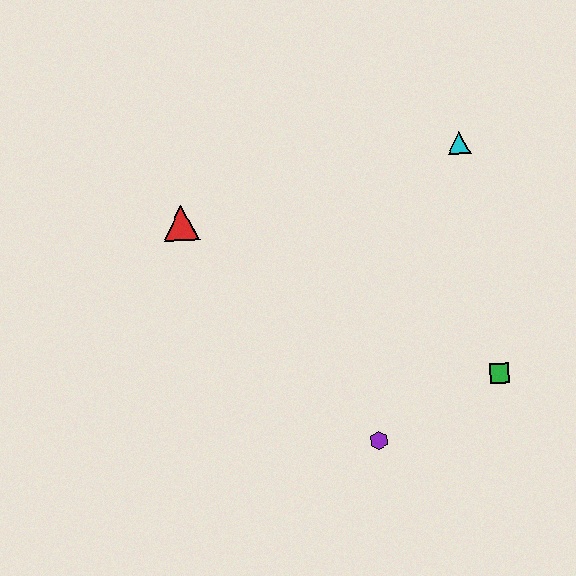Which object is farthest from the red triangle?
The green square is farthest from the red triangle.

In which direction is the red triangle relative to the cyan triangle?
The red triangle is to the left of the cyan triangle.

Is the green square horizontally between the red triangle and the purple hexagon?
No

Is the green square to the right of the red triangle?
Yes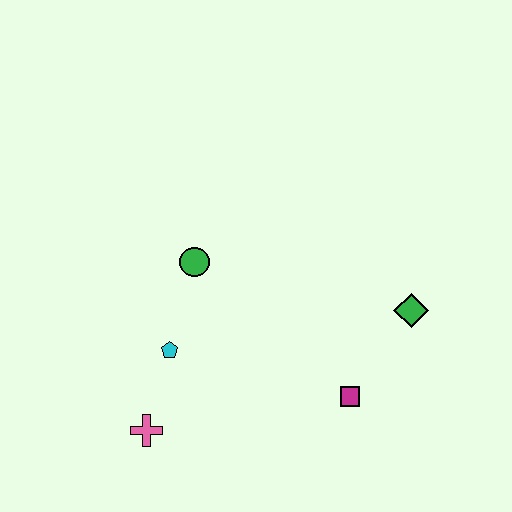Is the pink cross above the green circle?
No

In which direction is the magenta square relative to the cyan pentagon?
The magenta square is to the right of the cyan pentagon.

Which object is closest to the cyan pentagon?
The pink cross is closest to the cyan pentagon.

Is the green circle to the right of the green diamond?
No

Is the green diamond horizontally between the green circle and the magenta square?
No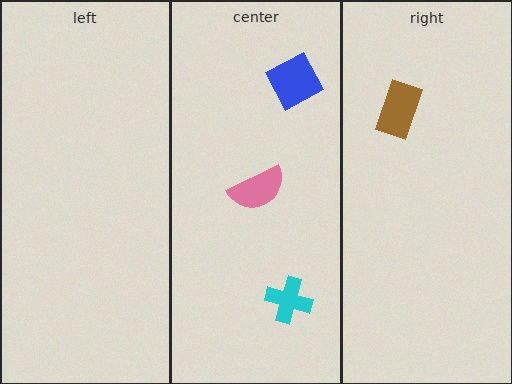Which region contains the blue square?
The center region.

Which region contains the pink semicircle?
The center region.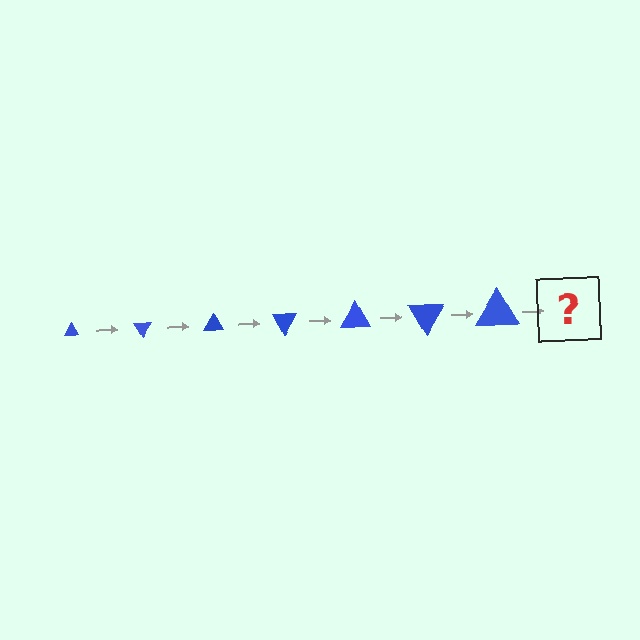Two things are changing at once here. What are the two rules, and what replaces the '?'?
The two rules are that the triangle grows larger each step and it rotates 60 degrees each step. The '?' should be a triangle, larger than the previous one and rotated 420 degrees from the start.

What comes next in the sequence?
The next element should be a triangle, larger than the previous one and rotated 420 degrees from the start.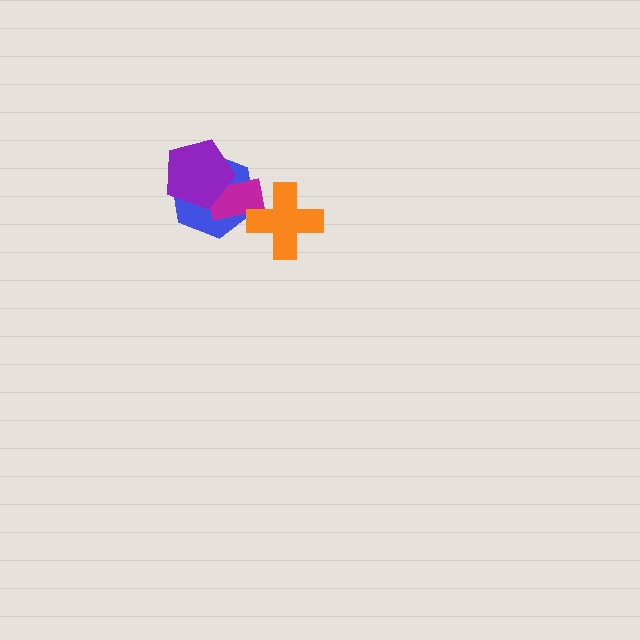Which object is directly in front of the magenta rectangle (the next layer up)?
The orange cross is directly in front of the magenta rectangle.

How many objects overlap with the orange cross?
1 object overlaps with the orange cross.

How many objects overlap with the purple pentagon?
2 objects overlap with the purple pentagon.